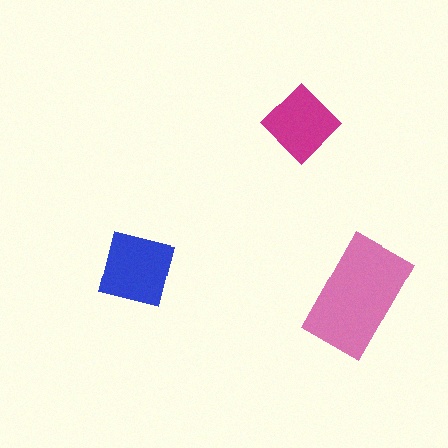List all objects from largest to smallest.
The pink rectangle, the blue square, the magenta diamond.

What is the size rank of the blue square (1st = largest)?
2nd.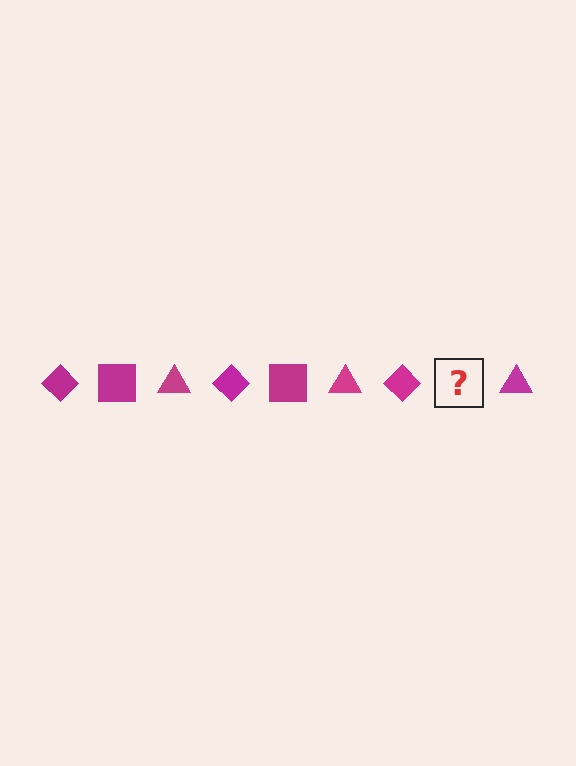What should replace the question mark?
The question mark should be replaced with a magenta square.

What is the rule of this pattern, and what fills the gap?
The rule is that the pattern cycles through diamond, square, triangle shapes in magenta. The gap should be filled with a magenta square.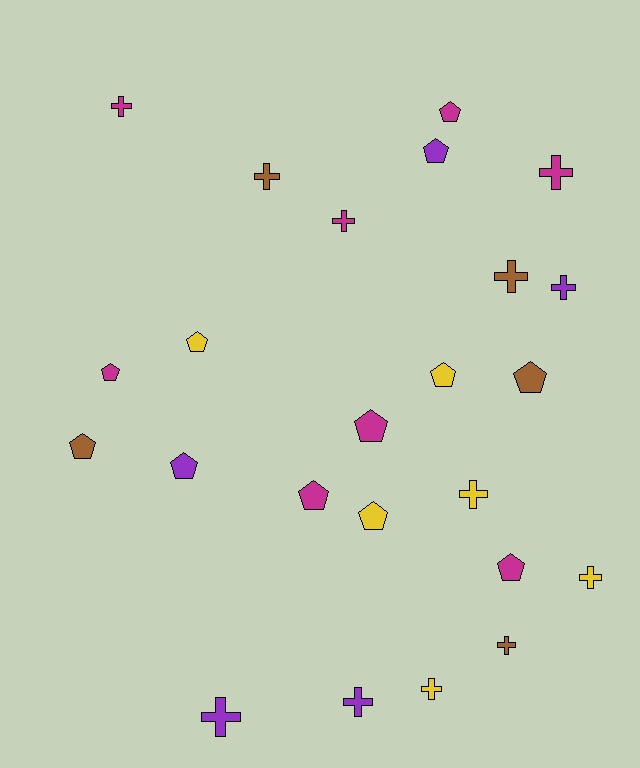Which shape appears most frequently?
Cross, with 12 objects.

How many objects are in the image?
There are 24 objects.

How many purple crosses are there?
There are 3 purple crosses.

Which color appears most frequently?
Magenta, with 8 objects.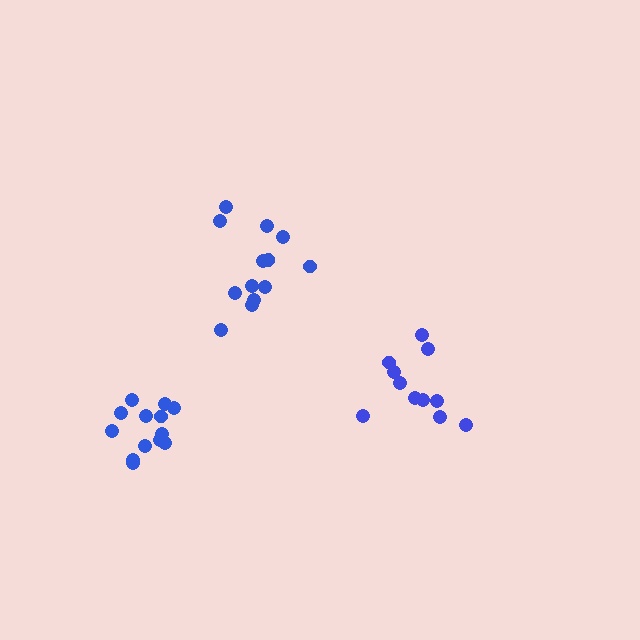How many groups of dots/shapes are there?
There are 3 groups.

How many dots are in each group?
Group 1: 11 dots, Group 2: 13 dots, Group 3: 13 dots (37 total).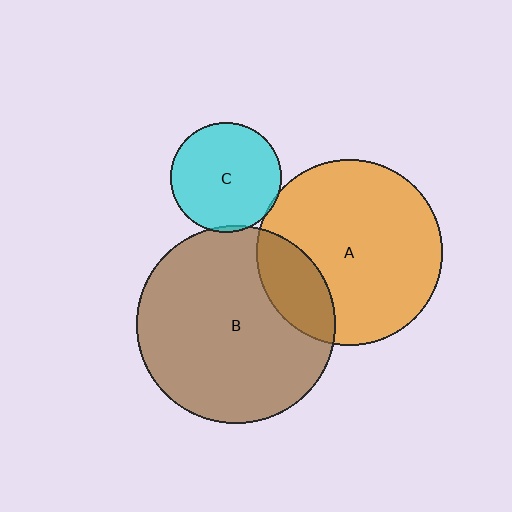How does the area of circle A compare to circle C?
Approximately 2.8 times.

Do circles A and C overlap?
Yes.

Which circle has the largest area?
Circle B (brown).